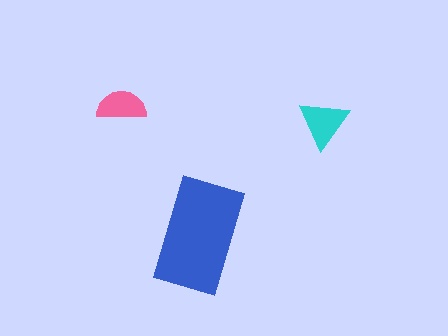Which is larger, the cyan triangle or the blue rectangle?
The blue rectangle.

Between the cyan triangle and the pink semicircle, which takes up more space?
The cyan triangle.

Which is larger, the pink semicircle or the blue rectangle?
The blue rectangle.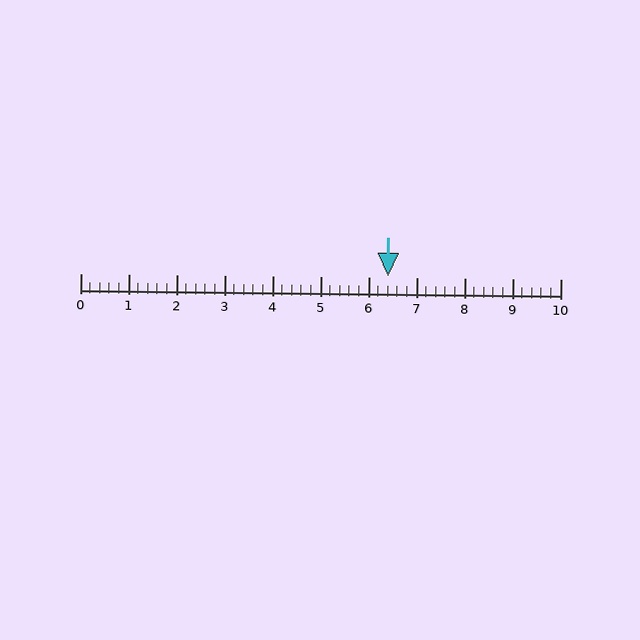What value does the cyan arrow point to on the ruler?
The cyan arrow points to approximately 6.4.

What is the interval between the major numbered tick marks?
The major tick marks are spaced 1 units apart.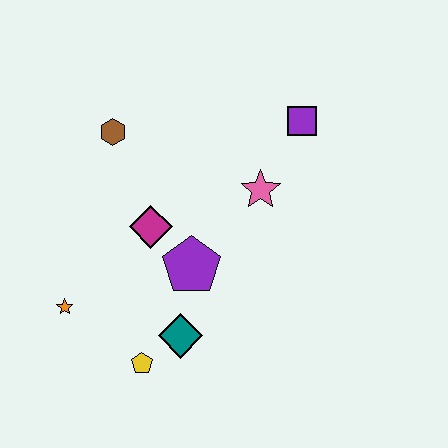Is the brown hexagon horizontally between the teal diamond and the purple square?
No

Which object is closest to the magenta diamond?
The purple pentagon is closest to the magenta diamond.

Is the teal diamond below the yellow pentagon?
No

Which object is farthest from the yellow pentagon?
The purple square is farthest from the yellow pentagon.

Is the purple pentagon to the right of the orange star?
Yes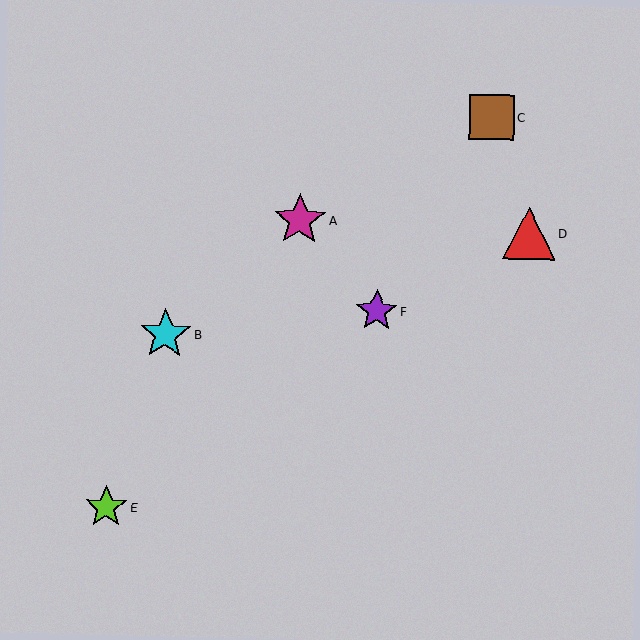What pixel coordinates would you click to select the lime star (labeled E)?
Click at (106, 507) to select the lime star E.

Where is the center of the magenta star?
The center of the magenta star is at (300, 220).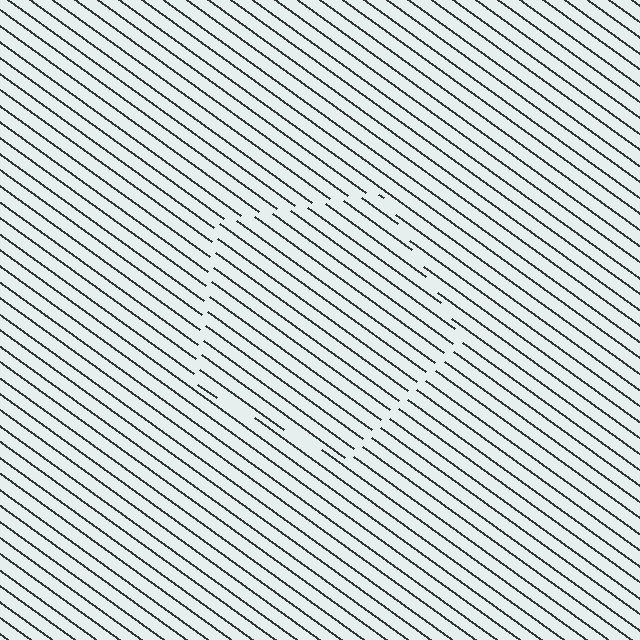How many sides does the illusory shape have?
5 sides — the line-ends trace a pentagon.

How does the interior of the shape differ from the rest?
The interior of the shape contains the same grating, shifted by half a period — the contour is defined by the phase discontinuity where line-ends from the inner and outer gratings abut.